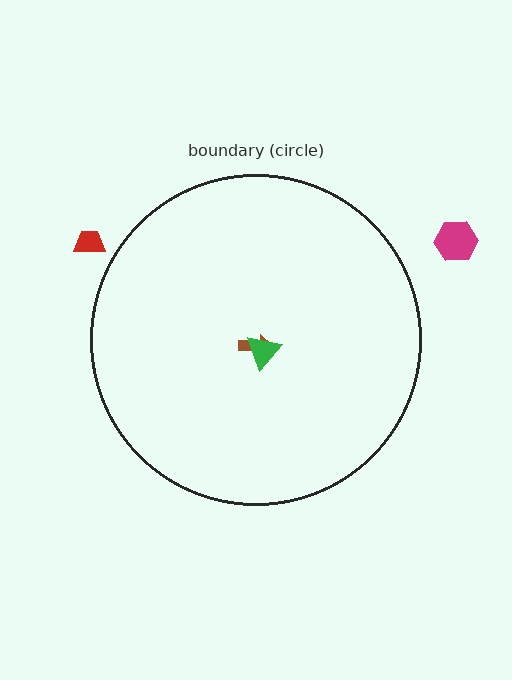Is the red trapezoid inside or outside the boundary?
Outside.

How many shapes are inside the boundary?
2 inside, 2 outside.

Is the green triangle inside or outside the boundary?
Inside.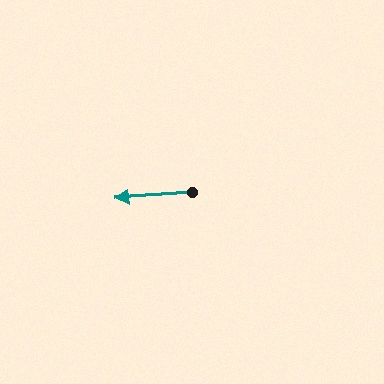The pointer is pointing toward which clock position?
Roughly 9 o'clock.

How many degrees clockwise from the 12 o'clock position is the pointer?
Approximately 266 degrees.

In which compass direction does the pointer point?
West.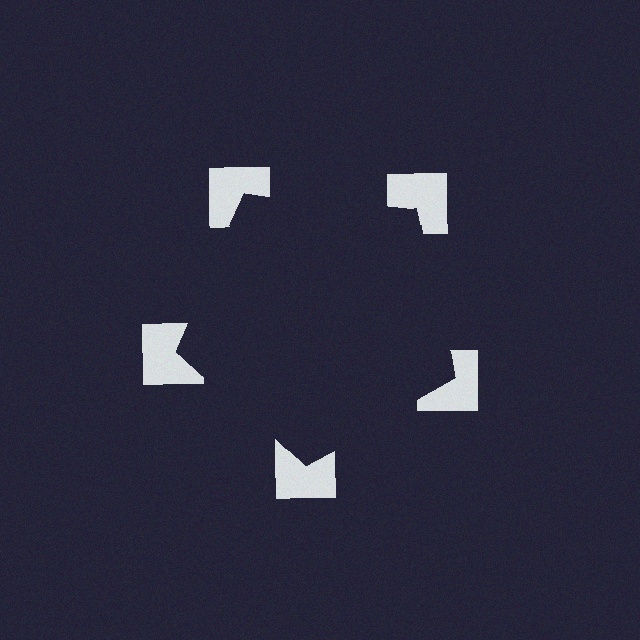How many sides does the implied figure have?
5 sides.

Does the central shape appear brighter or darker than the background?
It typically appears slightly darker than the background, even though no actual brightness change is drawn.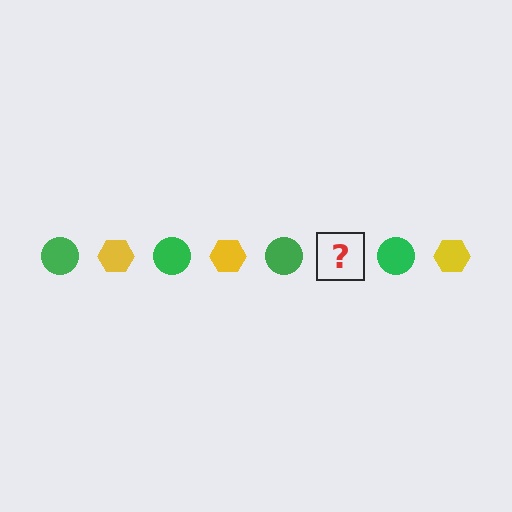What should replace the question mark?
The question mark should be replaced with a yellow hexagon.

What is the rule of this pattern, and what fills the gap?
The rule is that the pattern alternates between green circle and yellow hexagon. The gap should be filled with a yellow hexagon.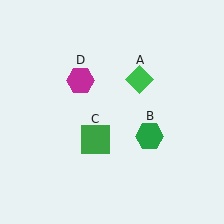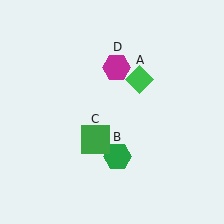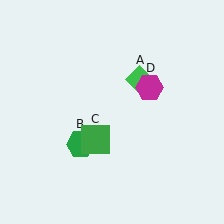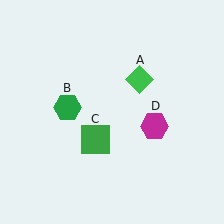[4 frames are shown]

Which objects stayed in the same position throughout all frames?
Green diamond (object A) and green square (object C) remained stationary.